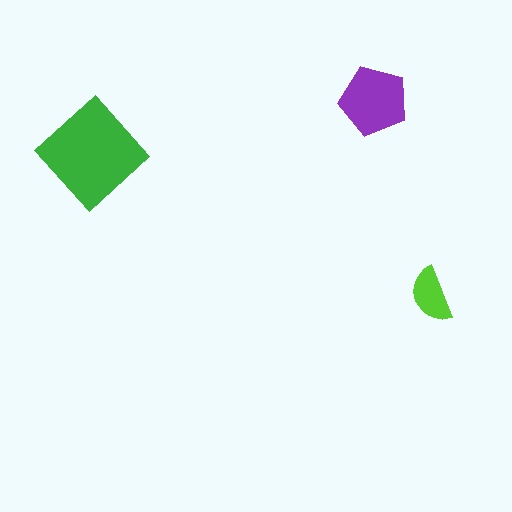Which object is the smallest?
The lime semicircle.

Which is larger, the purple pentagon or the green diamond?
The green diamond.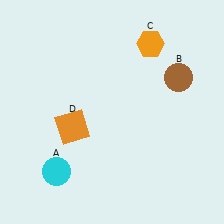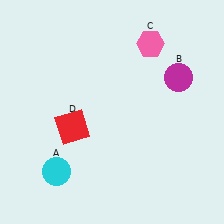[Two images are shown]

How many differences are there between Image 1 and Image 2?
There are 3 differences between the two images.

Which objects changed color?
B changed from brown to magenta. C changed from orange to pink. D changed from orange to red.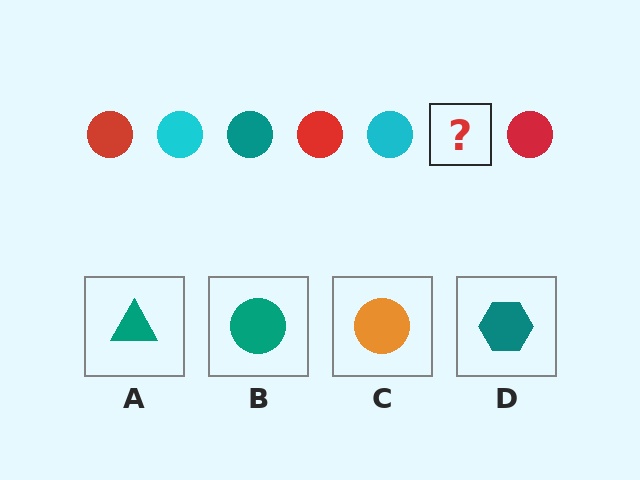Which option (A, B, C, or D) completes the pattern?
B.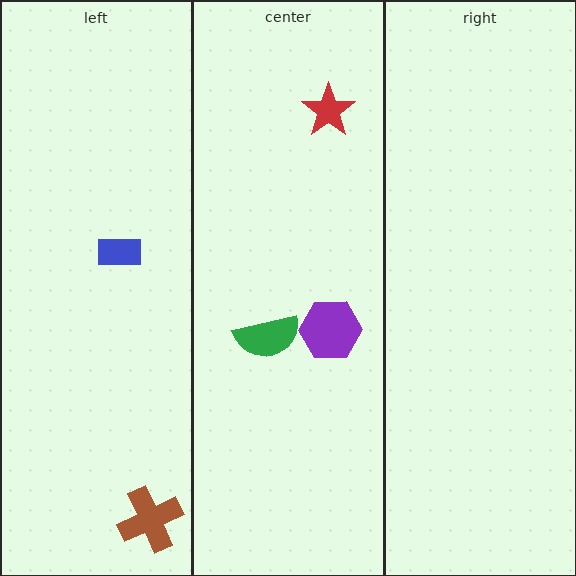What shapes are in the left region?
The brown cross, the blue rectangle.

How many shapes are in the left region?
2.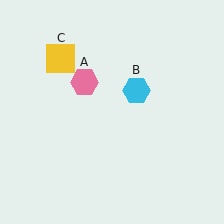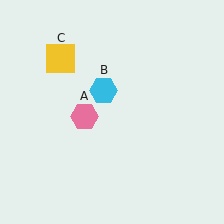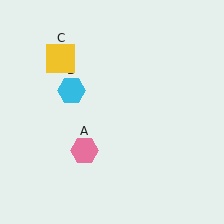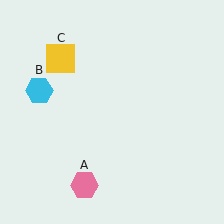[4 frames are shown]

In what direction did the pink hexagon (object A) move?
The pink hexagon (object A) moved down.